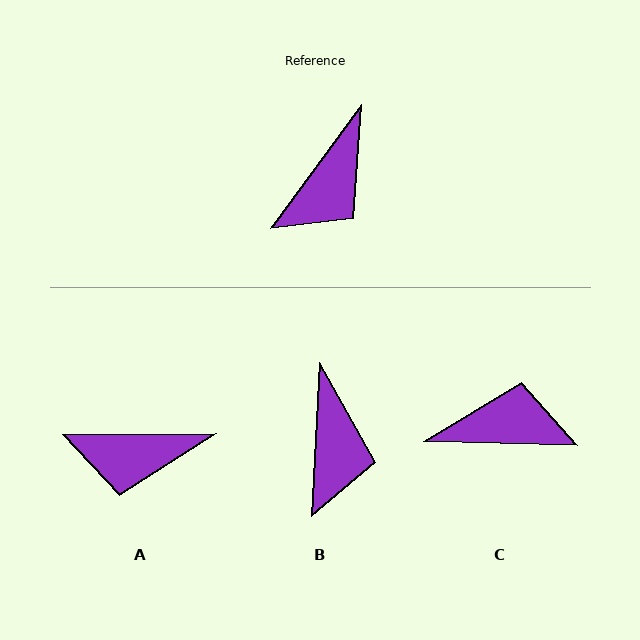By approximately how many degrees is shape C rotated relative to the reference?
Approximately 124 degrees counter-clockwise.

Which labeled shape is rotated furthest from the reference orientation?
C, about 124 degrees away.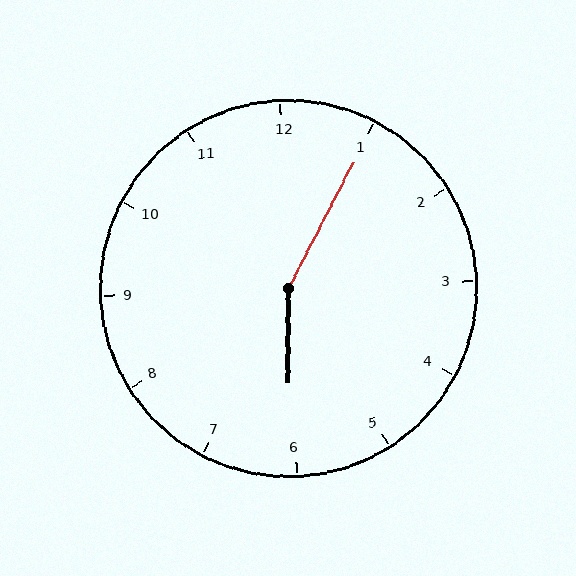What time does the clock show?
6:05.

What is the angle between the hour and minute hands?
Approximately 152 degrees.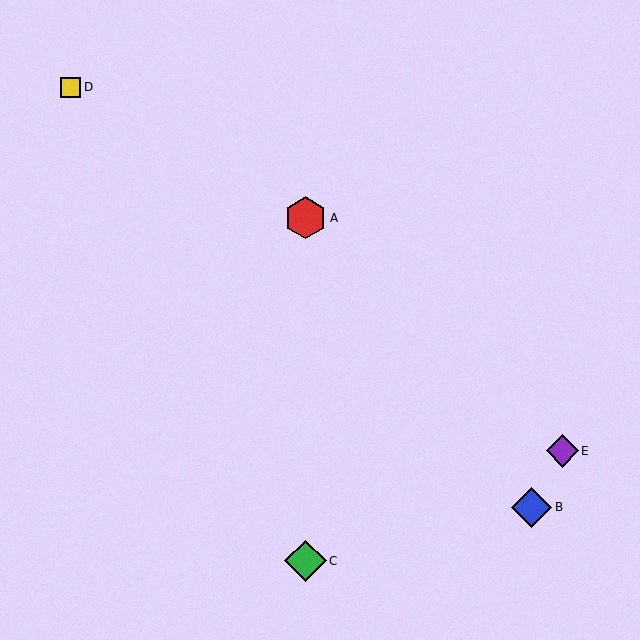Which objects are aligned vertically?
Objects A, C are aligned vertically.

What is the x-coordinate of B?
Object B is at x≈532.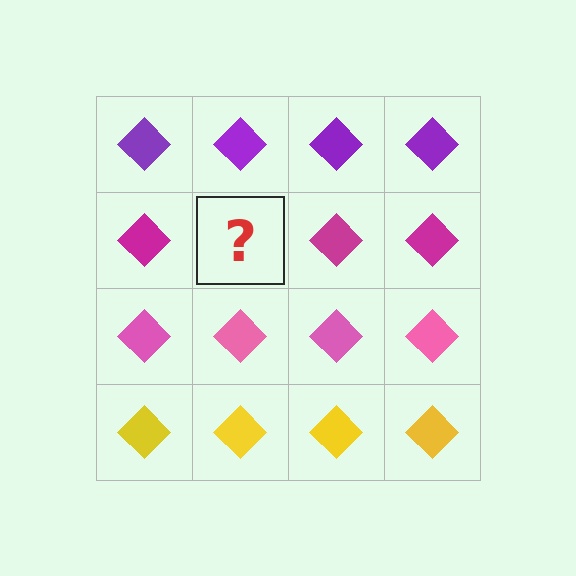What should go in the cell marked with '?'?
The missing cell should contain a magenta diamond.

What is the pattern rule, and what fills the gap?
The rule is that each row has a consistent color. The gap should be filled with a magenta diamond.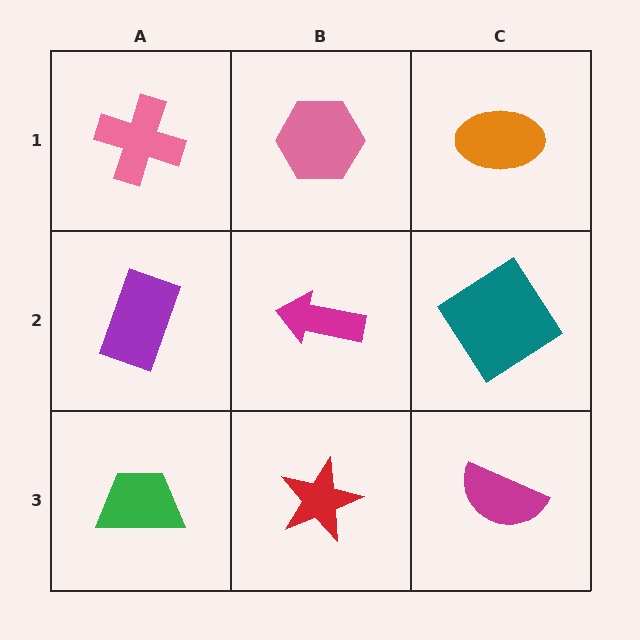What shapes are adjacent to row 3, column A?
A purple rectangle (row 2, column A), a red star (row 3, column B).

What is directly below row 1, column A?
A purple rectangle.